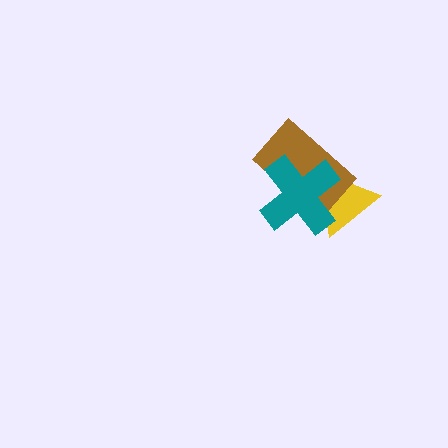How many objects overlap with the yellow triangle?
2 objects overlap with the yellow triangle.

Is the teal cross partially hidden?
No, no other shape covers it.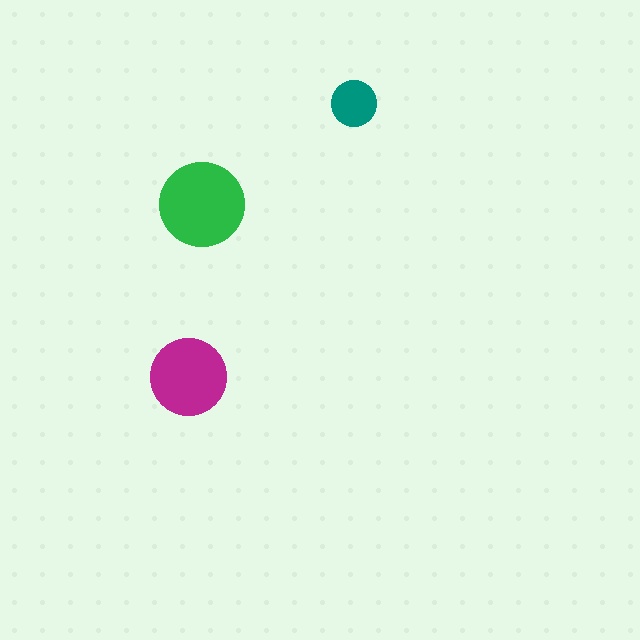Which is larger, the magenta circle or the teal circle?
The magenta one.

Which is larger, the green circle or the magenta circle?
The green one.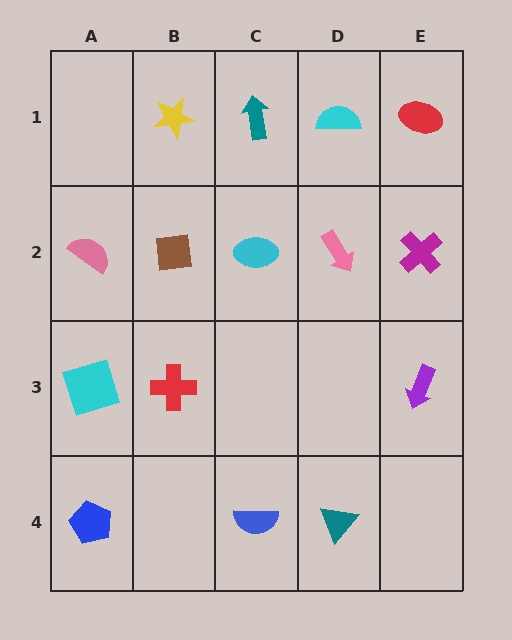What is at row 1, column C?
A teal arrow.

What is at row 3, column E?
A purple arrow.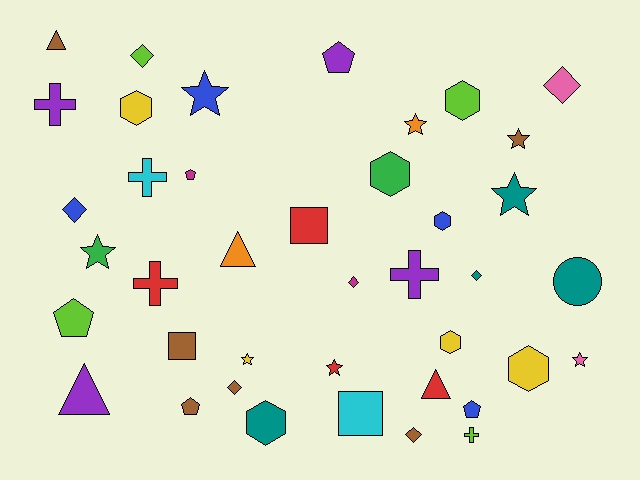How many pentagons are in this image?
There are 5 pentagons.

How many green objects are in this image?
There are 2 green objects.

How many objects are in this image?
There are 40 objects.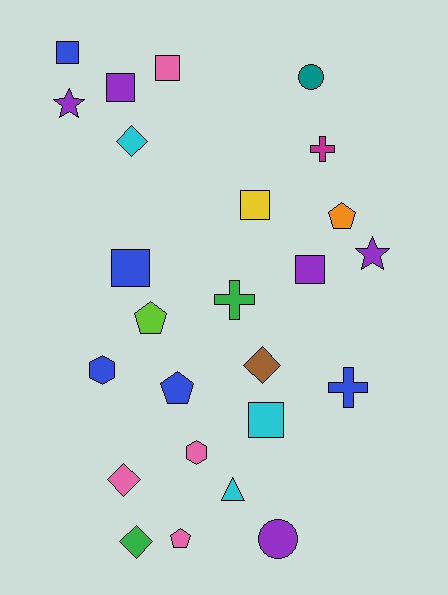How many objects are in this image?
There are 25 objects.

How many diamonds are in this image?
There are 4 diamonds.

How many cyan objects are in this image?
There are 3 cyan objects.